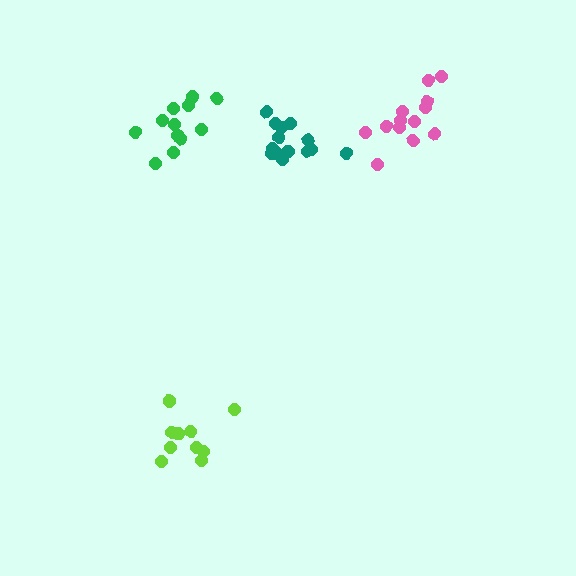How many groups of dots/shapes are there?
There are 4 groups.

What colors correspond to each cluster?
The clusters are colored: lime, green, teal, pink.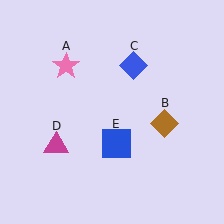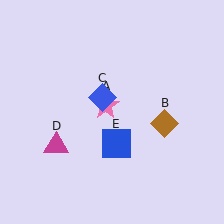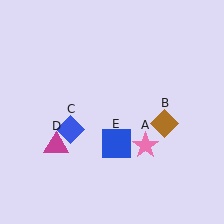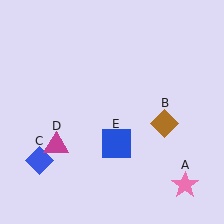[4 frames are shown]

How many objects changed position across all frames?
2 objects changed position: pink star (object A), blue diamond (object C).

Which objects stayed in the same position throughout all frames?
Brown diamond (object B) and magenta triangle (object D) and blue square (object E) remained stationary.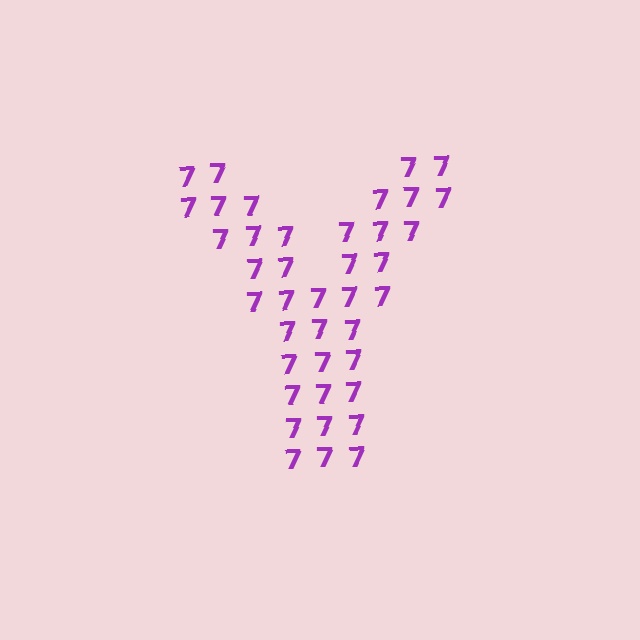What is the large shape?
The large shape is the letter Y.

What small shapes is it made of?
It is made of small digit 7's.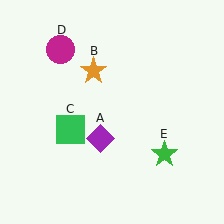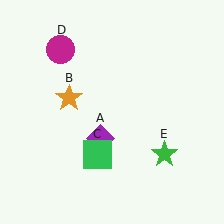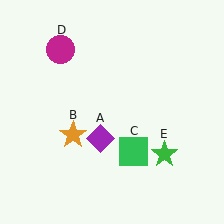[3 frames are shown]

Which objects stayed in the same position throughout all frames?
Purple diamond (object A) and magenta circle (object D) and green star (object E) remained stationary.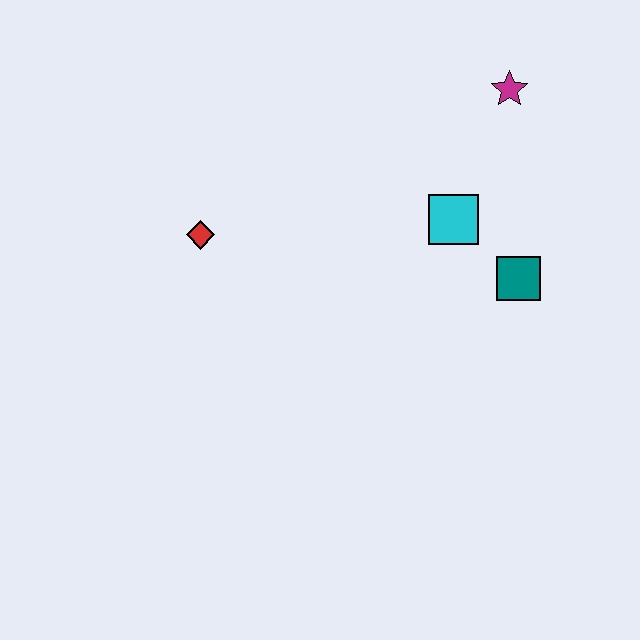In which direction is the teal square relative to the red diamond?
The teal square is to the right of the red diamond.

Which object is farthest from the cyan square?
The red diamond is farthest from the cyan square.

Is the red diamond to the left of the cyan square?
Yes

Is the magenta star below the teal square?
No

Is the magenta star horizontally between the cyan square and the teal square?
Yes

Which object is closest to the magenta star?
The cyan square is closest to the magenta star.